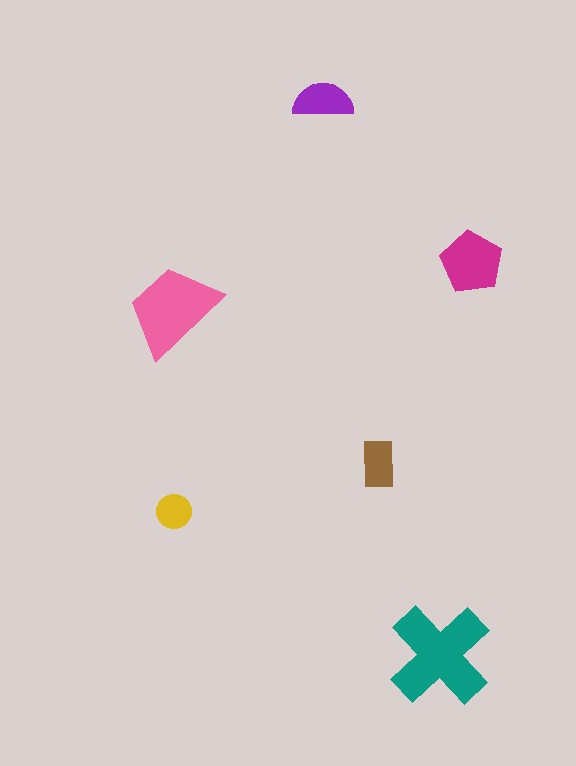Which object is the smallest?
The yellow circle.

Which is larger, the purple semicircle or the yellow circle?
The purple semicircle.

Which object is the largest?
The teal cross.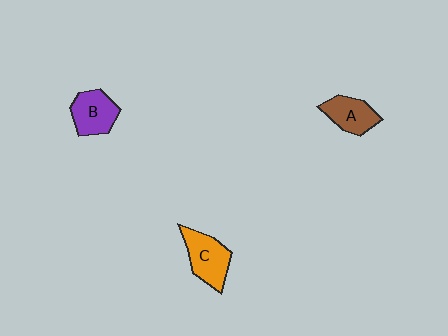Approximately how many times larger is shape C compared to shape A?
Approximately 1.2 times.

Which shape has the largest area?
Shape C (orange).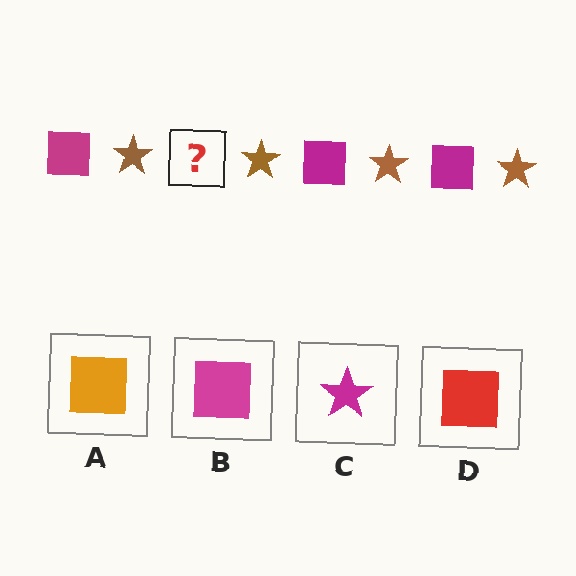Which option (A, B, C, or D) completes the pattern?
B.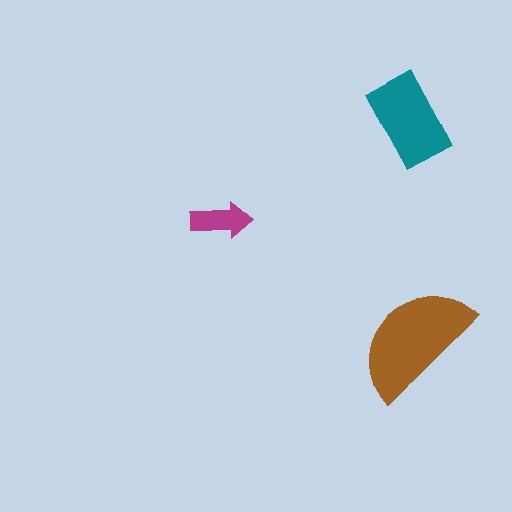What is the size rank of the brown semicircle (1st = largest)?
1st.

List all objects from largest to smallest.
The brown semicircle, the teal rectangle, the magenta arrow.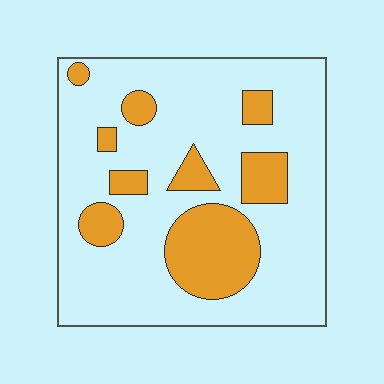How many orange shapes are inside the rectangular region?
9.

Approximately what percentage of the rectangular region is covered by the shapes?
Approximately 25%.